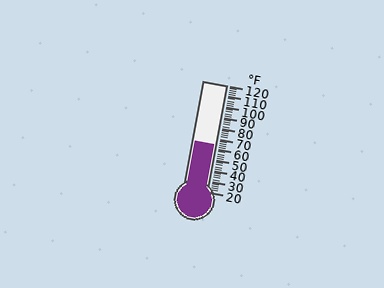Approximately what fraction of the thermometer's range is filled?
The thermometer is filled to approximately 45% of its range.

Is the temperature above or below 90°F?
The temperature is below 90°F.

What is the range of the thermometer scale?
The thermometer scale ranges from 20°F to 120°F.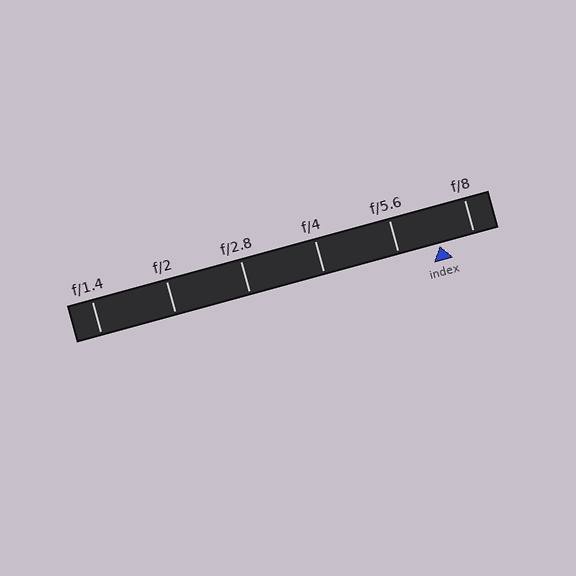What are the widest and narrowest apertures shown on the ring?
The widest aperture shown is f/1.4 and the narrowest is f/8.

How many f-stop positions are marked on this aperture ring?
There are 6 f-stop positions marked.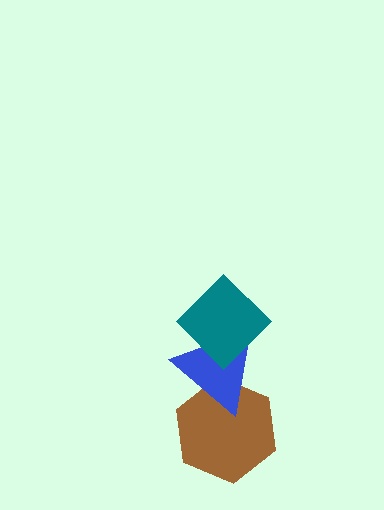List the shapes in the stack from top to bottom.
From top to bottom: the teal diamond, the blue triangle, the brown hexagon.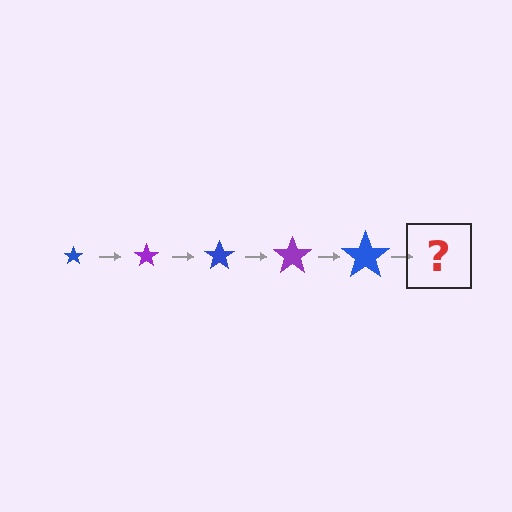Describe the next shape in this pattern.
It should be a purple star, larger than the previous one.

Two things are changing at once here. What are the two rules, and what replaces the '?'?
The two rules are that the star grows larger each step and the color cycles through blue and purple. The '?' should be a purple star, larger than the previous one.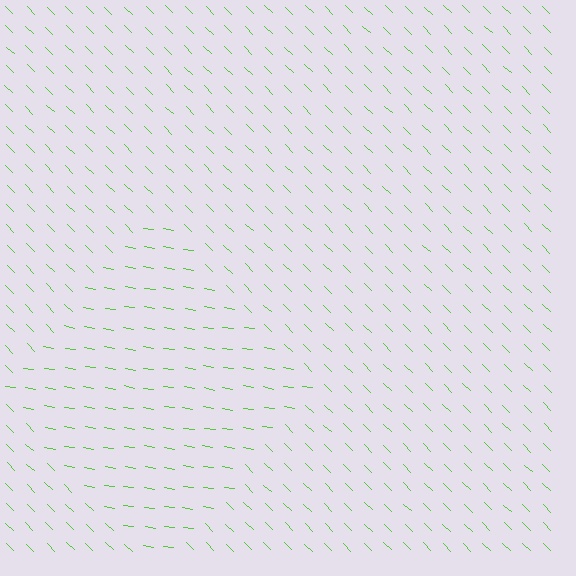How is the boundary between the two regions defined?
The boundary is defined purely by a change in line orientation (approximately 35 degrees difference). All lines are the same color and thickness.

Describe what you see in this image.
The image is filled with small lime line segments. A diamond region in the image has lines oriented differently from the surrounding lines, creating a visible texture boundary.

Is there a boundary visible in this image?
Yes, there is a texture boundary formed by a change in line orientation.